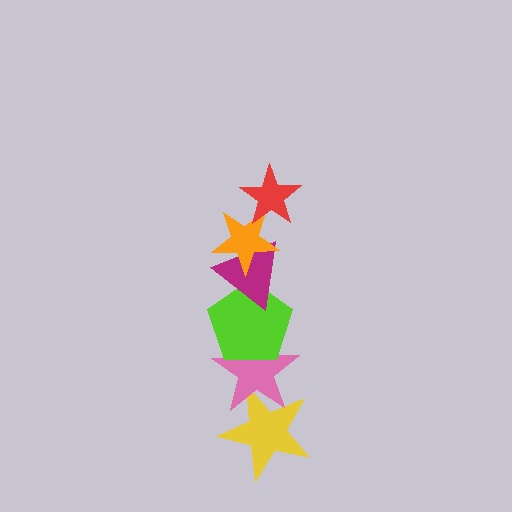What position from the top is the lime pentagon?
The lime pentagon is 4th from the top.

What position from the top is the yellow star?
The yellow star is 6th from the top.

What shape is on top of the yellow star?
The pink star is on top of the yellow star.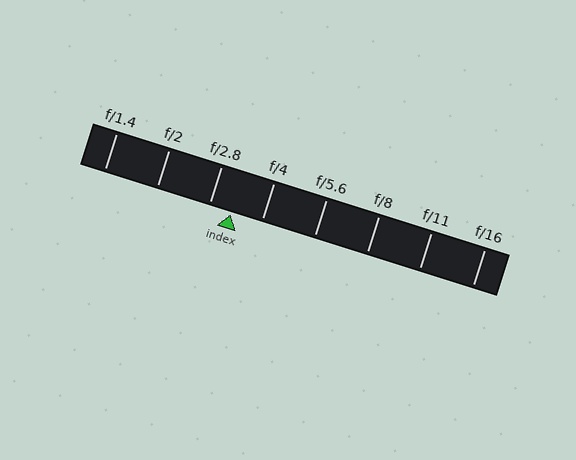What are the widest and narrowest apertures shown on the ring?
The widest aperture shown is f/1.4 and the narrowest is f/16.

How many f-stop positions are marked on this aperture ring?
There are 8 f-stop positions marked.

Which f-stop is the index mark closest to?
The index mark is closest to f/2.8.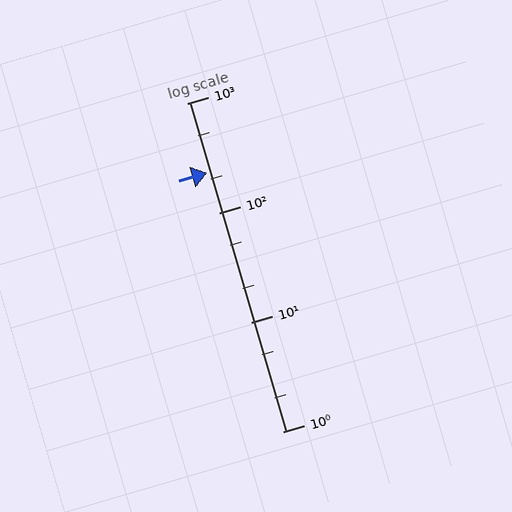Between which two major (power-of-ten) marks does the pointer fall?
The pointer is between 100 and 1000.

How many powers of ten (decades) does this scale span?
The scale spans 3 decades, from 1 to 1000.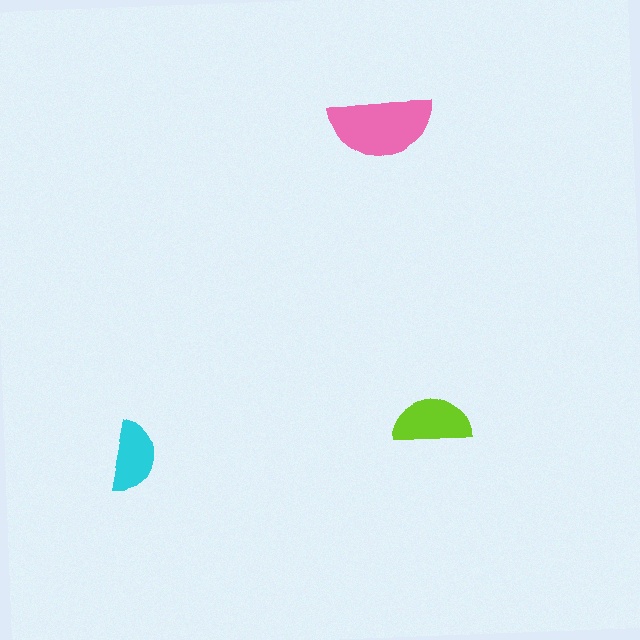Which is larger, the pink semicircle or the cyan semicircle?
The pink one.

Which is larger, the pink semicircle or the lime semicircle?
The pink one.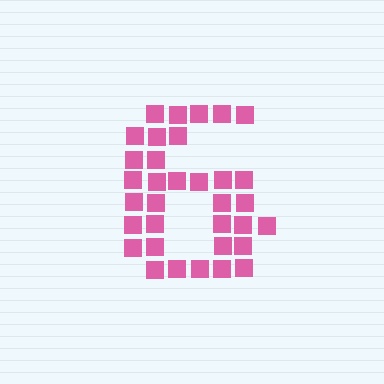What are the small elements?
The small elements are squares.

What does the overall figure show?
The overall figure shows the digit 6.